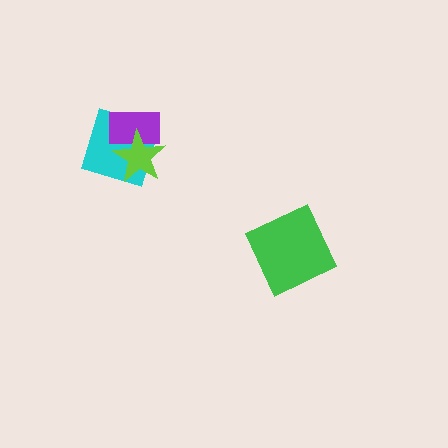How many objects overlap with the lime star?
2 objects overlap with the lime star.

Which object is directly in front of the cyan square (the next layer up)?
The purple rectangle is directly in front of the cyan square.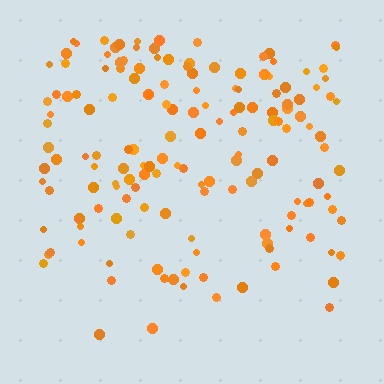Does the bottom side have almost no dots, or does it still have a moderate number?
Still a moderate number, just noticeably fewer than the top.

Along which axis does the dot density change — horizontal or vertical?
Vertical.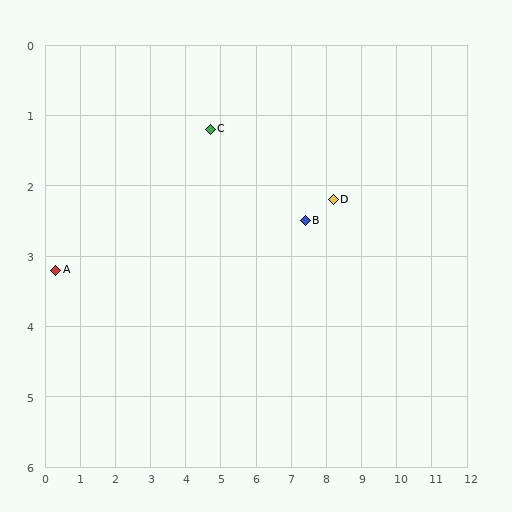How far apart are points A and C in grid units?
Points A and C are about 4.8 grid units apart.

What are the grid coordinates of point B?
Point B is at approximately (7.4, 2.5).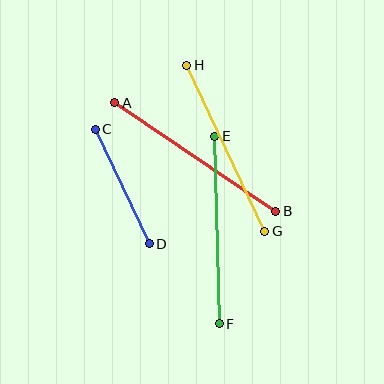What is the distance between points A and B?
The distance is approximately 194 pixels.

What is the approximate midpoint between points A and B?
The midpoint is at approximately (195, 157) pixels.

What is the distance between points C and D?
The distance is approximately 126 pixels.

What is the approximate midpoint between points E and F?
The midpoint is at approximately (217, 230) pixels.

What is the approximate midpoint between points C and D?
The midpoint is at approximately (122, 187) pixels.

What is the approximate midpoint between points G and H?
The midpoint is at approximately (226, 148) pixels.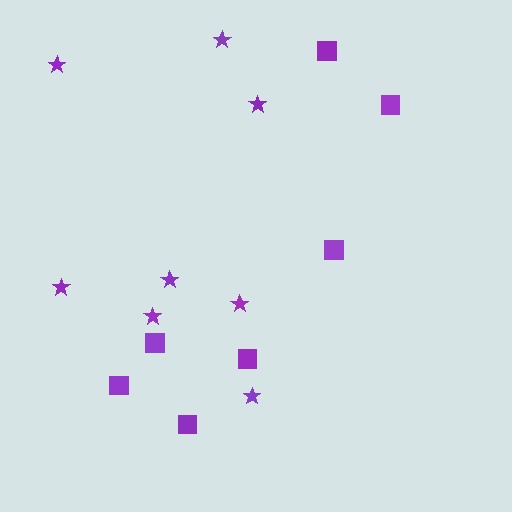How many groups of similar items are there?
There are 2 groups: one group of stars (8) and one group of squares (7).